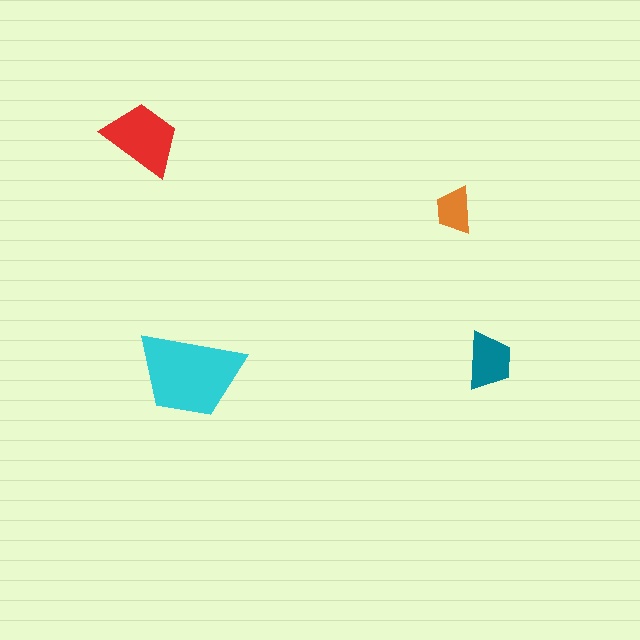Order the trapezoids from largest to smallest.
the cyan one, the red one, the teal one, the orange one.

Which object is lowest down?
The cyan trapezoid is bottommost.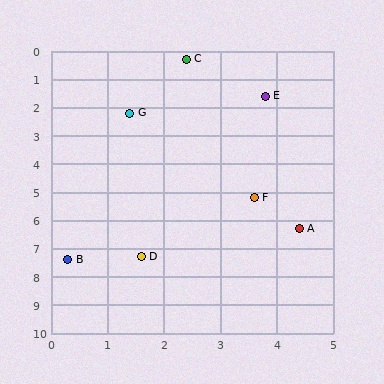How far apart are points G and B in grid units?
Points G and B are about 5.3 grid units apart.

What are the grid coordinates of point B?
Point B is at approximately (0.3, 7.4).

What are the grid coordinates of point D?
Point D is at approximately (1.6, 7.3).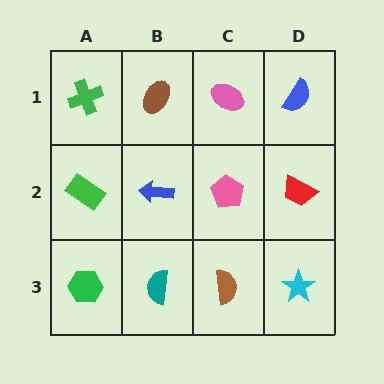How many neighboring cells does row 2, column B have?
4.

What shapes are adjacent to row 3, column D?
A red trapezoid (row 2, column D), a brown semicircle (row 3, column C).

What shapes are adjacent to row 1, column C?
A pink pentagon (row 2, column C), a brown ellipse (row 1, column B), a blue semicircle (row 1, column D).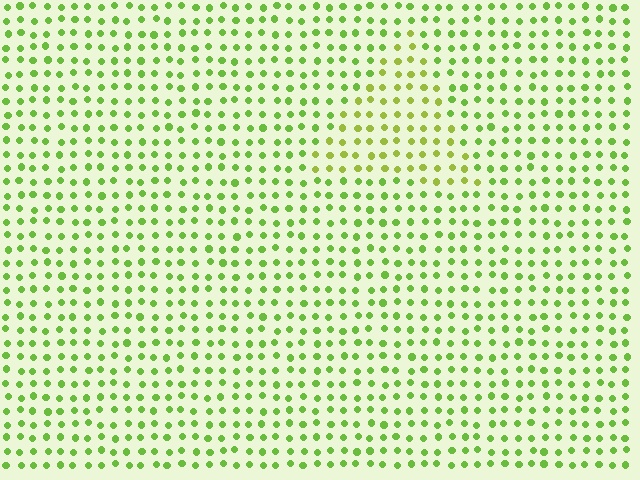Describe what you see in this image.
The image is filled with small lime elements in a uniform arrangement. A triangle-shaped region is visible where the elements are tinted to a slightly different hue, forming a subtle color boundary.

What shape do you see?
I see a triangle.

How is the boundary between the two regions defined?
The boundary is defined purely by a slight shift in hue (about 23 degrees). Spacing, size, and orientation are identical on both sides.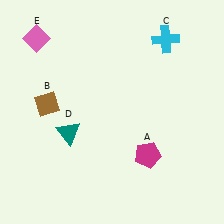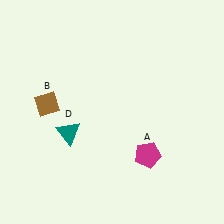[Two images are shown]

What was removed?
The cyan cross (C), the pink diamond (E) were removed in Image 2.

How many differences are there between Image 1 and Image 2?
There are 2 differences between the two images.